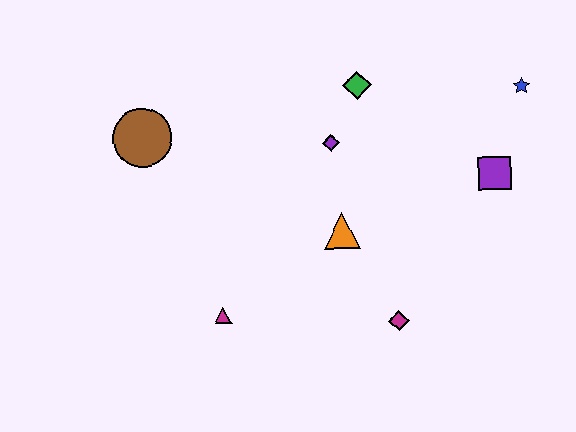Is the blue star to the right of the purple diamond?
Yes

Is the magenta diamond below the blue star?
Yes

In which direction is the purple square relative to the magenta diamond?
The purple square is above the magenta diamond.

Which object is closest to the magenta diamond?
The orange triangle is closest to the magenta diamond.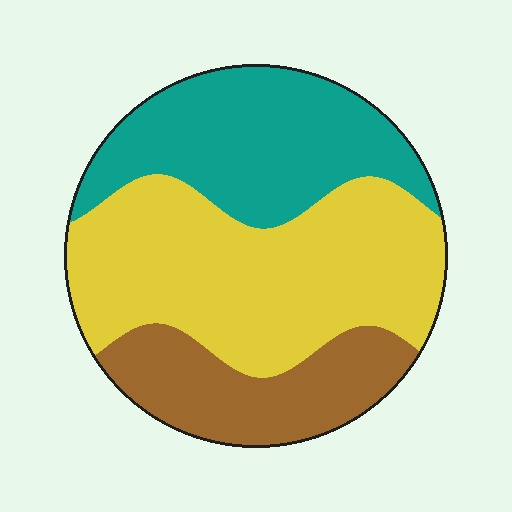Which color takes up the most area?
Yellow, at roughly 45%.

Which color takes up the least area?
Brown, at roughly 20%.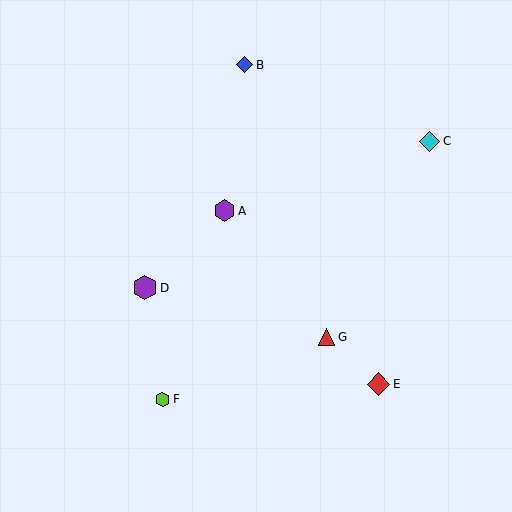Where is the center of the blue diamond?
The center of the blue diamond is at (245, 65).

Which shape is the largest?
The purple hexagon (labeled D) is the largest.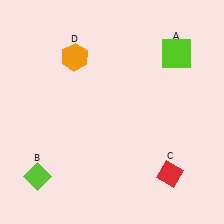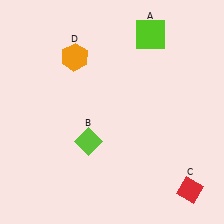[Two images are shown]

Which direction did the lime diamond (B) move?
The lime diamond (B) moved right.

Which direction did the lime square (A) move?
The lime square (A) moved left.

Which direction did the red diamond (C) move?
The red diamond (C) moved right.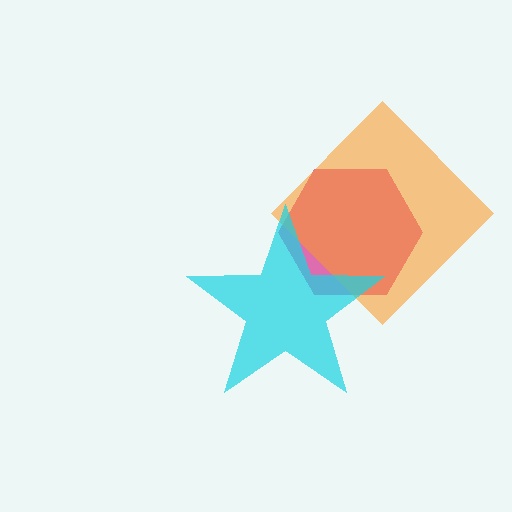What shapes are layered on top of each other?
The layered shapes are: a magenta hexagon, an orange diamond, a cyan star.